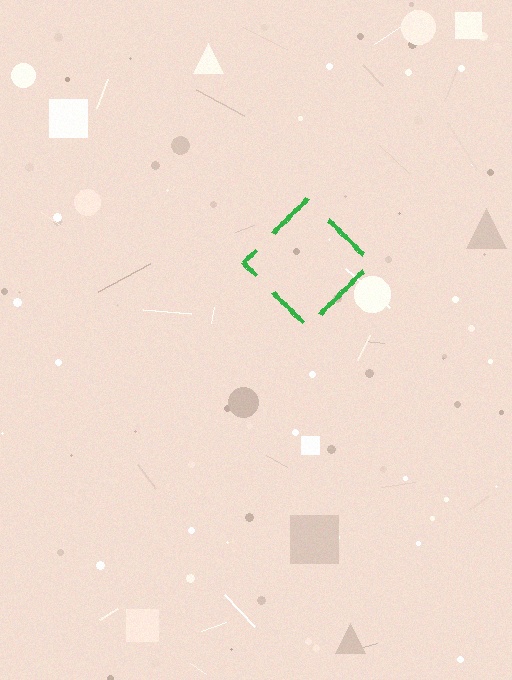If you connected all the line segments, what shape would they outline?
They would outline a diamond.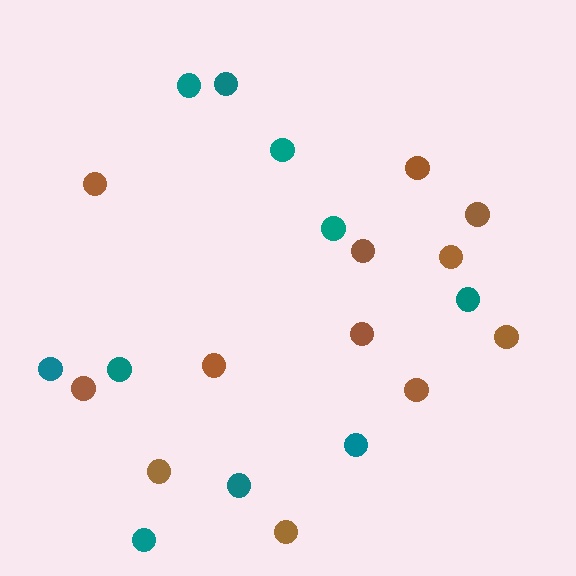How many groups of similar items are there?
There are 2 groups: one group of brown circles (12) and one group of teal circles (10).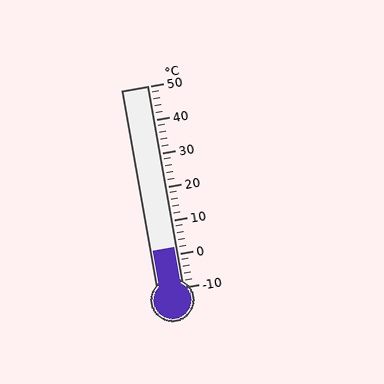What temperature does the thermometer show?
The thermometer shows approximately 2°C.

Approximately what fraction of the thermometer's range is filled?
The thermometer is filled to approximately 20% of its range.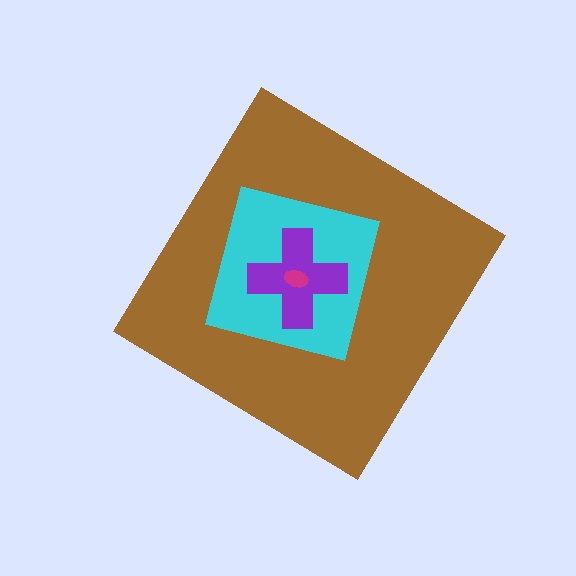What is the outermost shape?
The brown diamond.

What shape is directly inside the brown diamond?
The cyan square.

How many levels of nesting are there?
4.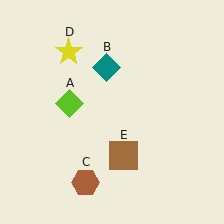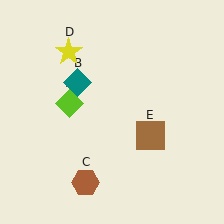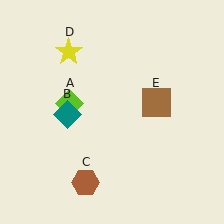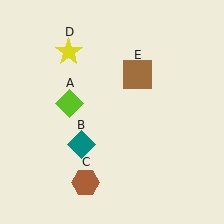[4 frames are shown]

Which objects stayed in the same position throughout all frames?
Lime diamond (object A) and brown hexagon (object C) and yellow star (object D) remained stationary.